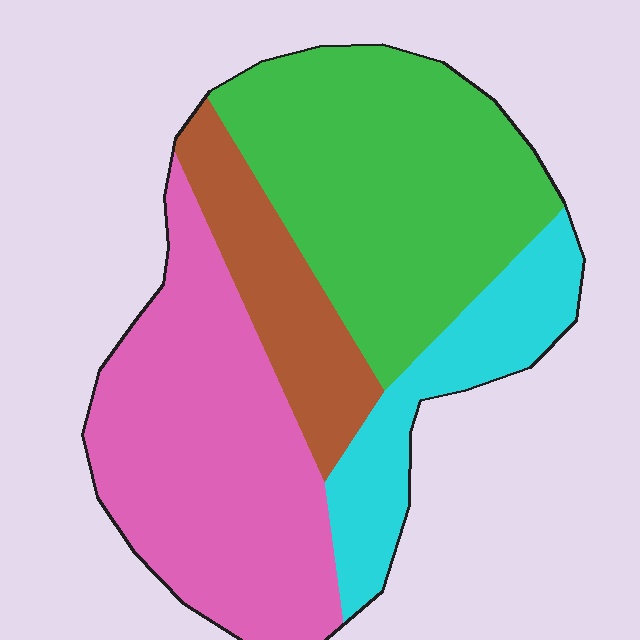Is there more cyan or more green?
Green.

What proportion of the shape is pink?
Pink takes up about one third (1/3) of the shape.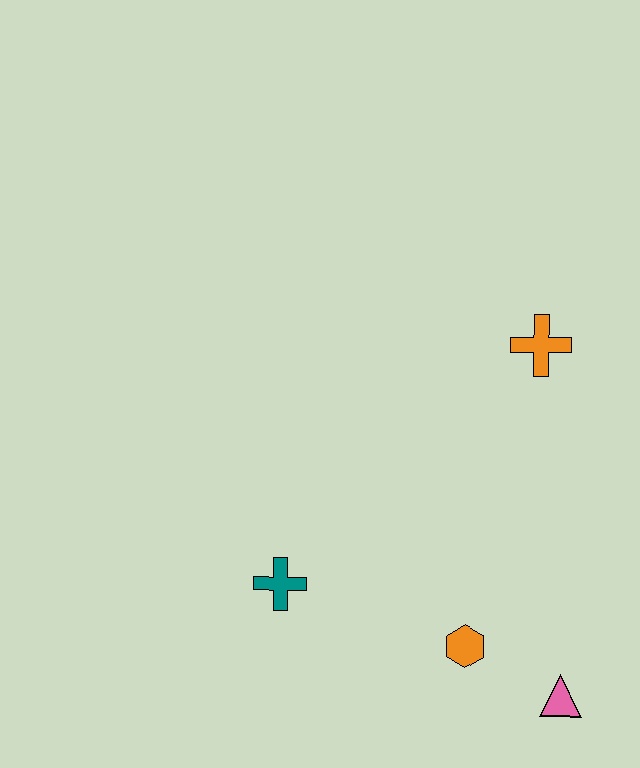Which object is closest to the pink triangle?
The orange hexagon is closest to the pink triangle.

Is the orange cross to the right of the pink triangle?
No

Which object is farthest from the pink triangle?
The orange cross is farthest from the pink triangle.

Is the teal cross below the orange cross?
Yes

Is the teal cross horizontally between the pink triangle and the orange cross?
No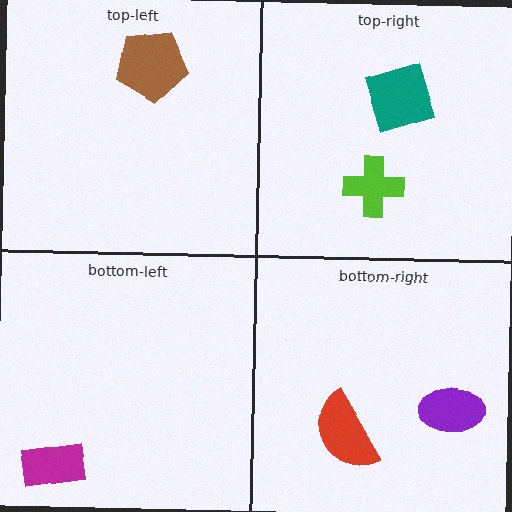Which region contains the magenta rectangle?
The bottom-left region.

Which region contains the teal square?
The top-right region.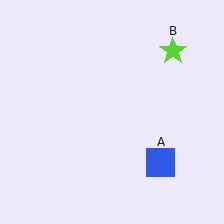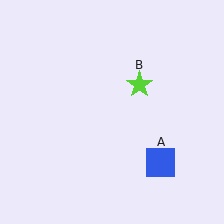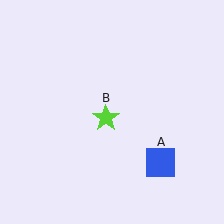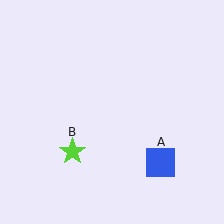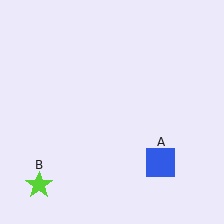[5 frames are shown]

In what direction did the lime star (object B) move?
The lime star (object B) moved down and to the left.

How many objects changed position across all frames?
1 object changed position: lime star (object B).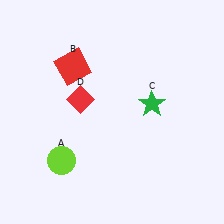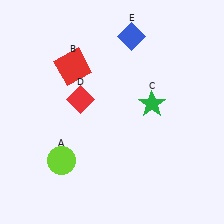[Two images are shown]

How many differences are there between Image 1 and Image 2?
There is 1 difference between the two images.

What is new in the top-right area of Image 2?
A blue diamond (E) was added in the top-right area of Image 2.